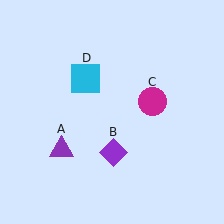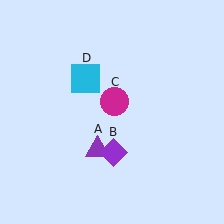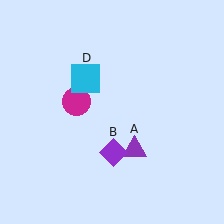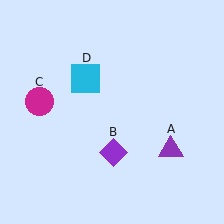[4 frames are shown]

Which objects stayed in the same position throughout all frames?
Purple diamond (object B) and cyan square (object D) remained stationary.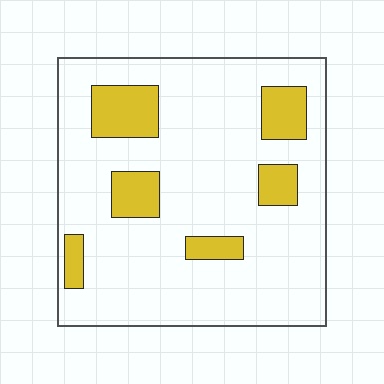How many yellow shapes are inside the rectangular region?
6.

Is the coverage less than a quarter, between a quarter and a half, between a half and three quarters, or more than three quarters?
Less than a quarter.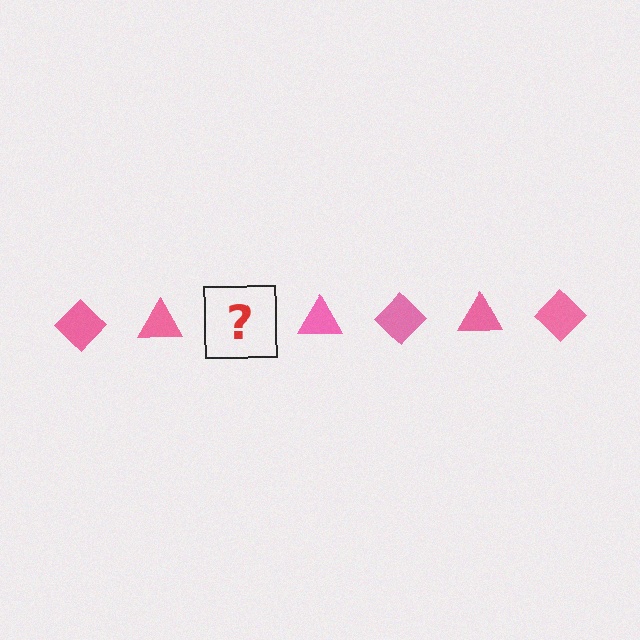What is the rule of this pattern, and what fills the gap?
The rule is that the pattern cycles through diamond, triangle shapes in pink. The gap should be filled with a pink diamond.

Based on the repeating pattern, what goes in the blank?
The blank should be a pink diamond.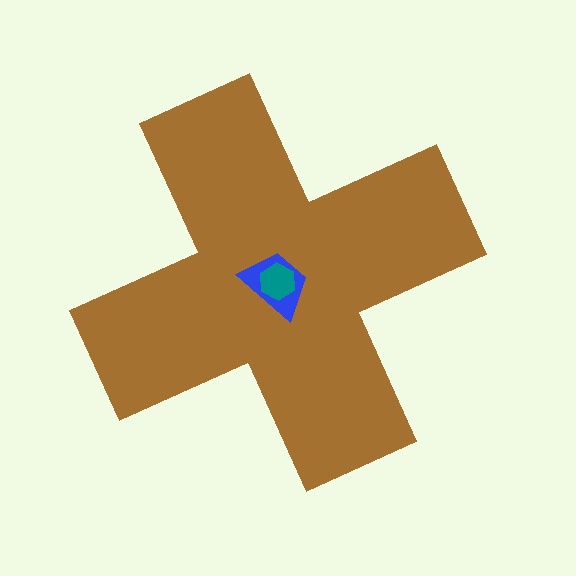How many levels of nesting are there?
3.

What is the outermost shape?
The brown cross.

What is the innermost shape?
The teal hexagon.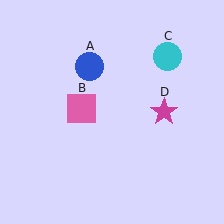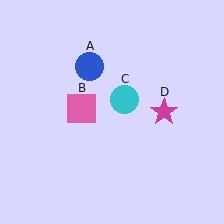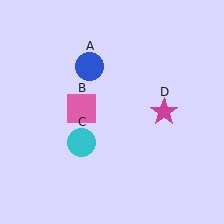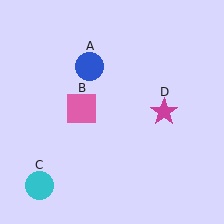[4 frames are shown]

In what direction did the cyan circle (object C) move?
The cyan circle (object C) moved down and to the left.